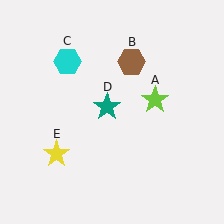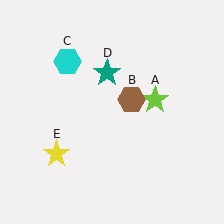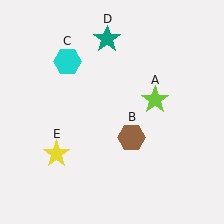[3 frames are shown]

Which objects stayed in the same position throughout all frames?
Lime star (object A) and cyan hexagon (object C) and yellow star (object E) remained stationary.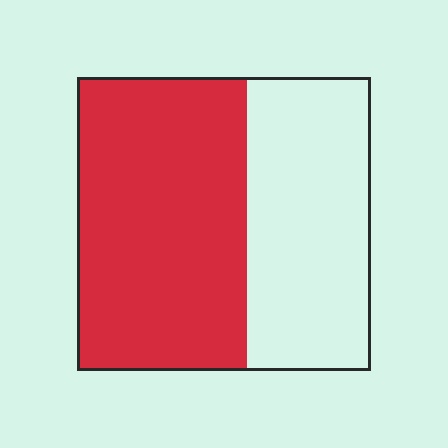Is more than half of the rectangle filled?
Yes.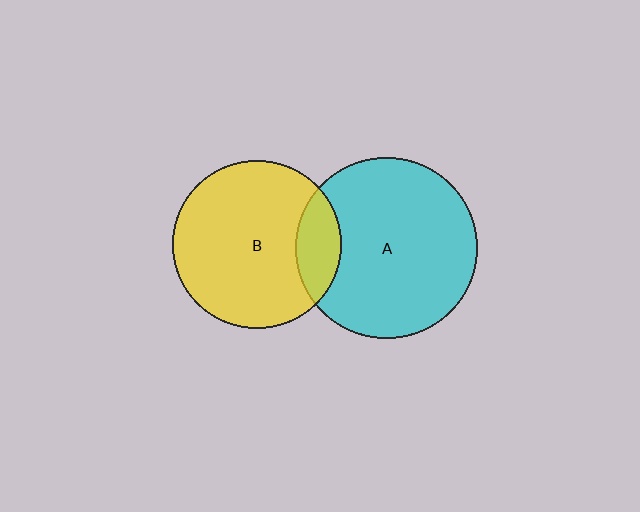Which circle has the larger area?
Circle A (cyan).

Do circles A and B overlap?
Yes.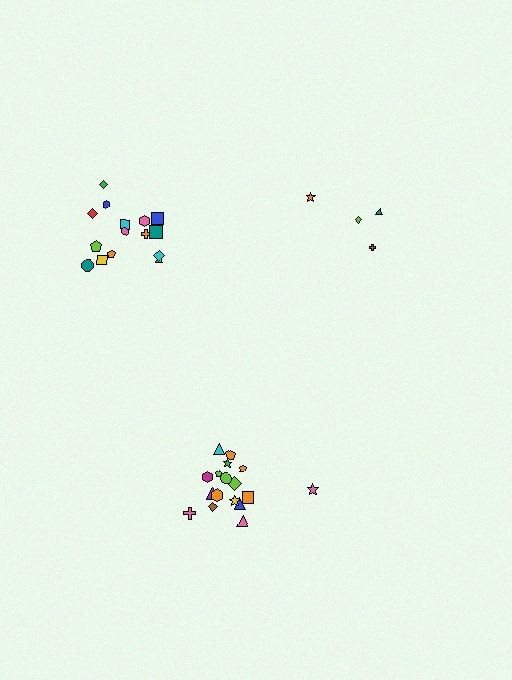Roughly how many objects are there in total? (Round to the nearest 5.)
Roughly 35 objects in total.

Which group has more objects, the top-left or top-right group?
The top-left group.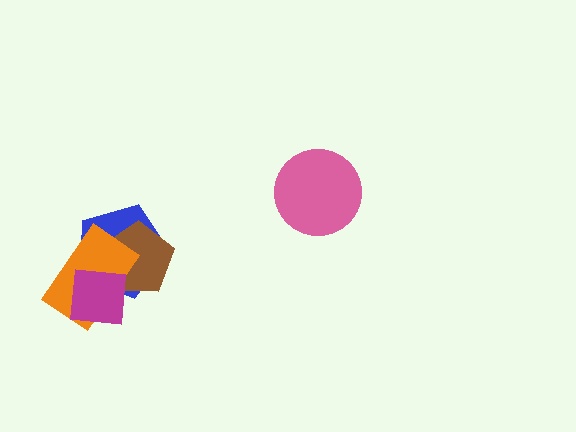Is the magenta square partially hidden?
No, no other shape covers it.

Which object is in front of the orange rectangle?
The magenta square is in front of the orange rectangle.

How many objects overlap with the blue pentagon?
3 objects overlap with the blue pentagon.